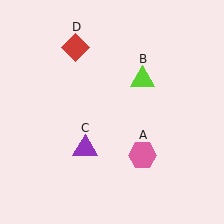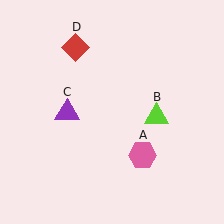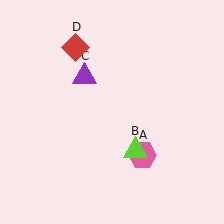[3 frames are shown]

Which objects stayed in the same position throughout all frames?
Pink hexagon (object A) and red diamond (object D) remained stationary.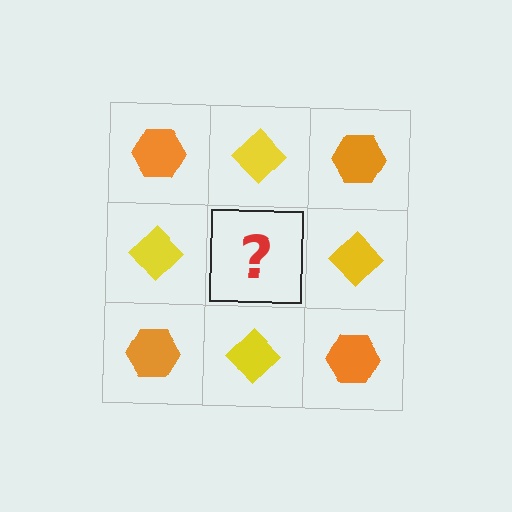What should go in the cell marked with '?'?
The missing cell should contain an orange hexagon.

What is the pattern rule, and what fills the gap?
The rule is that it alternates orange hexagon and yellow diamond in a checkerboard pattern. The gap should be filled with an orange hexagon.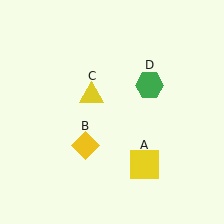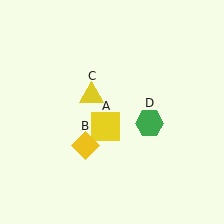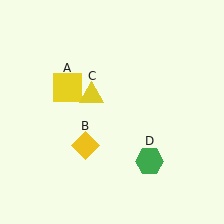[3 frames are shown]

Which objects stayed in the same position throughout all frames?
Yellow diamond (object B) and yellow triangle (object C) remained stationary.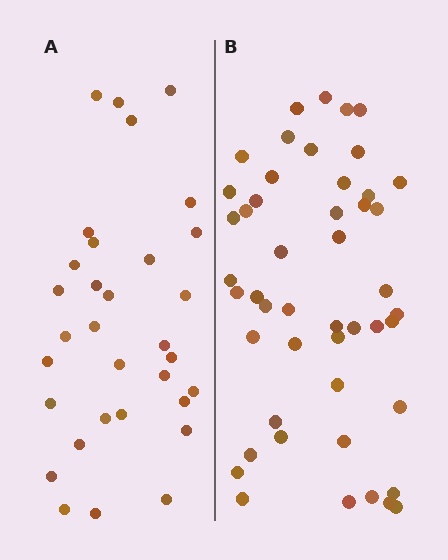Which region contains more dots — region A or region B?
Region B (the right region) has more dots.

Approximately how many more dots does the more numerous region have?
Region B has approximately 15 more dots than region A.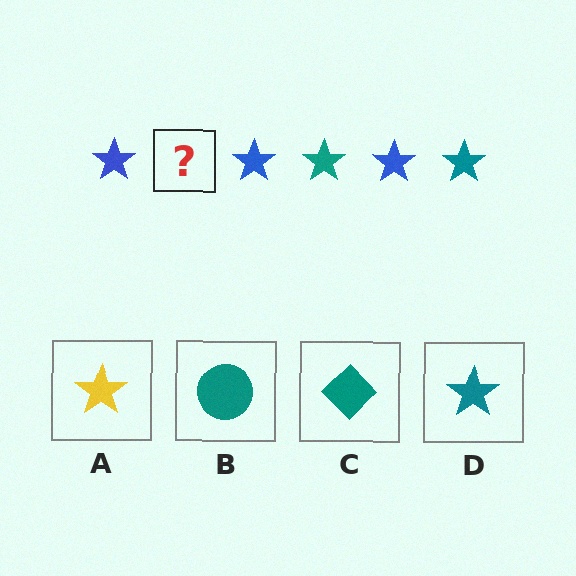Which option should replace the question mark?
Option D.